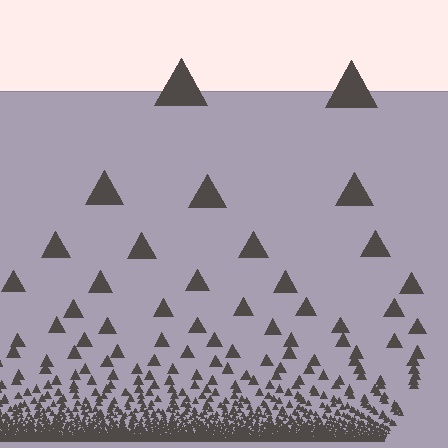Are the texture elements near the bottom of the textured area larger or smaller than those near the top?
Smaller. The gradient is inverted — elements near the bottom are smaller and denser.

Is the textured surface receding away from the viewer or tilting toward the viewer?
The surface appears to tilt toward the viewer. Texture elements get larger and sparser toward the top.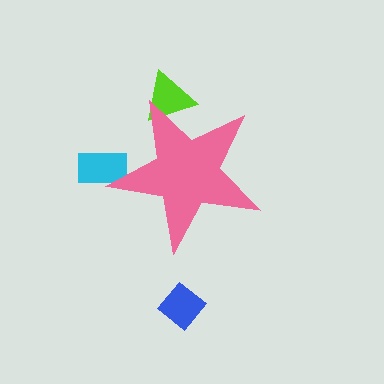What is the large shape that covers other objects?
A pink star.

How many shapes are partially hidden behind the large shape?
2 shapes are partially hidden.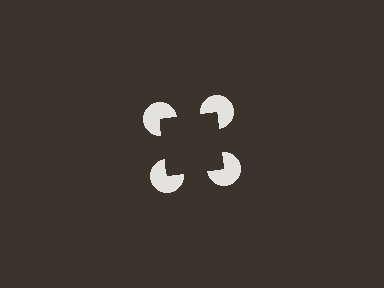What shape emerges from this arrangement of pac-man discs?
An illusory square — its edges are inferred from the aligned wedge cuts in the pac-man discs, not physically drawn.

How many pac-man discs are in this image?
There are 4 — one at each vertex of the illusory square.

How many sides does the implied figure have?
4 sides.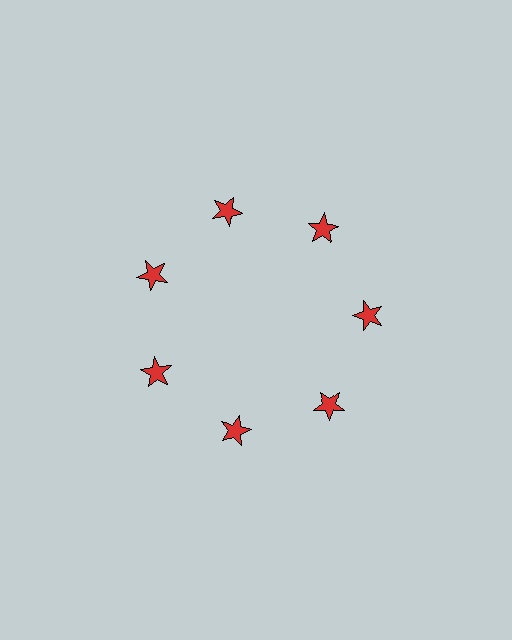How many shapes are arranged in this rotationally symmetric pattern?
There are 7 shapes, arranged in 7 groups of 1.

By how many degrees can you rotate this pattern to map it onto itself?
The pattern maps onto itself every 51 degrees of rotation.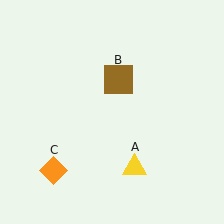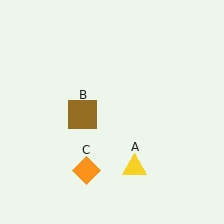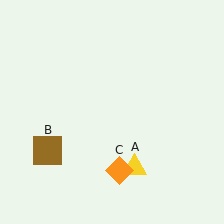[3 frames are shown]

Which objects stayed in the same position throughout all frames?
Yellow triangle (object A) remained stationary.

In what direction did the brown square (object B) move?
The brown square (object B) moved down and to the left.